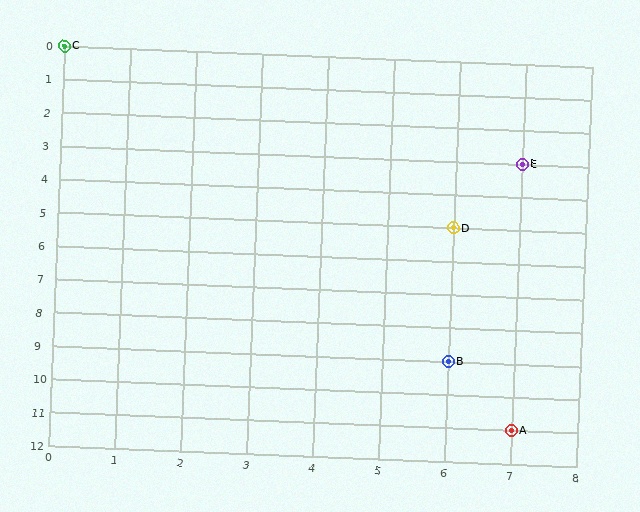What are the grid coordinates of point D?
Point D is at grid coordinates (6, 5).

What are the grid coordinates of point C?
Point C is at grid coordinates (0, 0).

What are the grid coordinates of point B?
Point B is at grid coordinates (6, 9).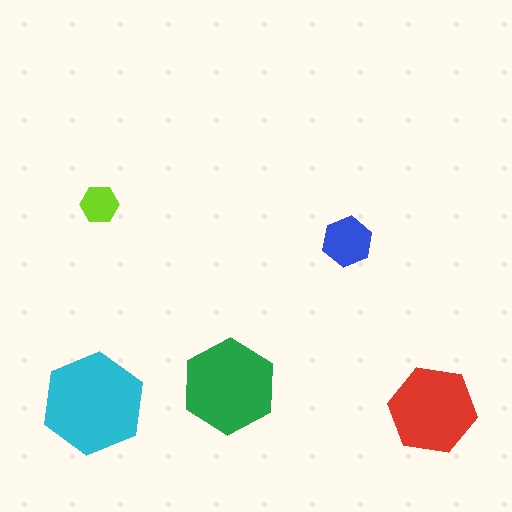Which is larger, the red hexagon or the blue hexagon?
The red one.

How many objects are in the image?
There are 5 objects in the image.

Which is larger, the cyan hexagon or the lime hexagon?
The cyan one.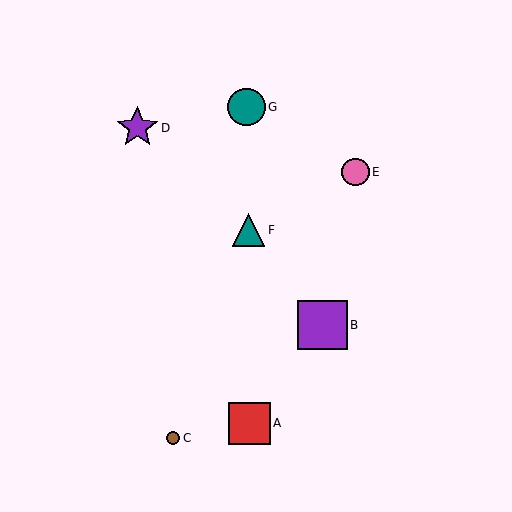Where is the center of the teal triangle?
The center of the teal triangle is at (249, 230).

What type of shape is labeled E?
Shape E is a pink circle.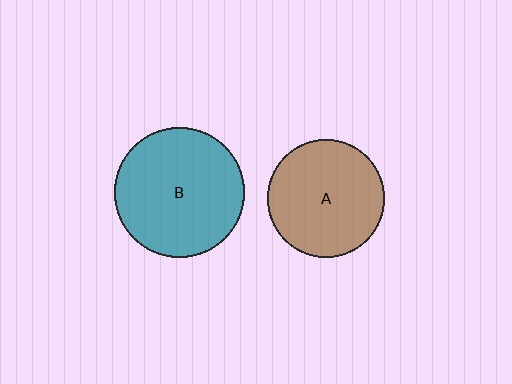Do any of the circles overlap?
No, none of the circles overlap.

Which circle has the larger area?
Circle B (teal).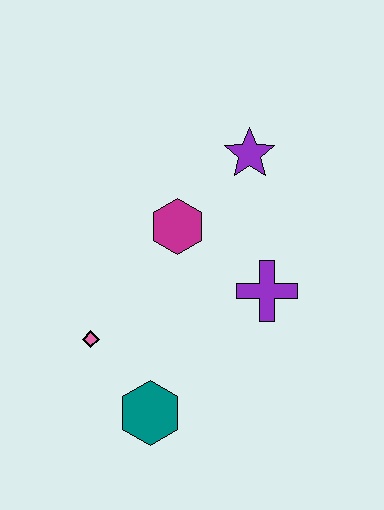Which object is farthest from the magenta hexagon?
The teal hexagon is farthest from the magenta hexagon.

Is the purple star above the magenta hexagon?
Yes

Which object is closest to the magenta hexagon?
The purple star is closest to the magenta hexagon.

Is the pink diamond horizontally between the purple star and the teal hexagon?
No